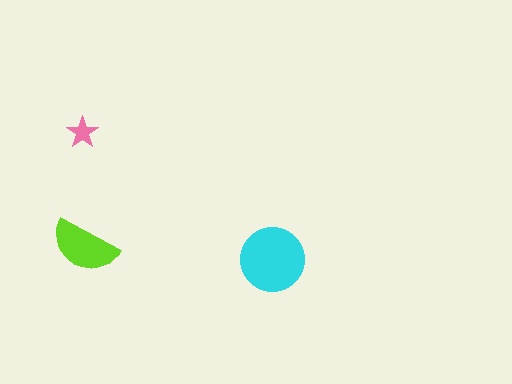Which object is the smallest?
The pink star.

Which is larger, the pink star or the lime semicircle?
The lime semicircle.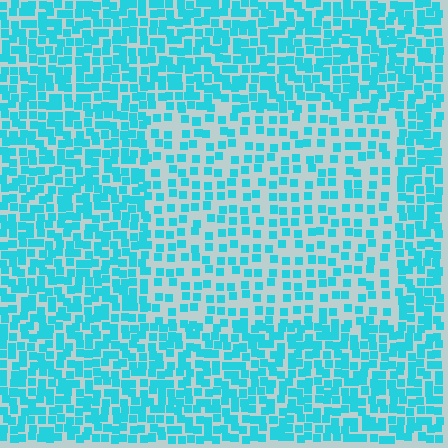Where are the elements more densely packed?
The elements are more densely packed outside the rectangle boundary.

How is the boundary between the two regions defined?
The boundary is defined by a change in element density (approximately 1.9x ratio). All elements are the same color, size, and shape.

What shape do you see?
I see a rectangle.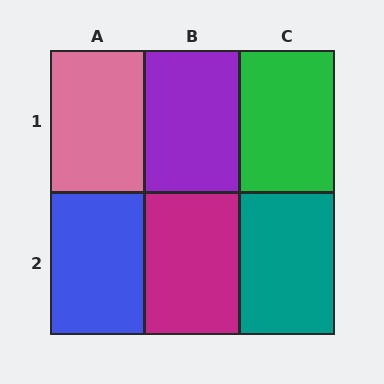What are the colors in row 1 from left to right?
Pink, purple, green.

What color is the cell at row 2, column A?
Blue.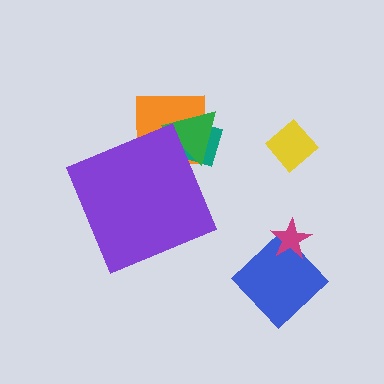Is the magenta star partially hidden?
No, the magenta star is fully visible.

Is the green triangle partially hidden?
Yes, the green triangle is partially hidden behind the purple diamond.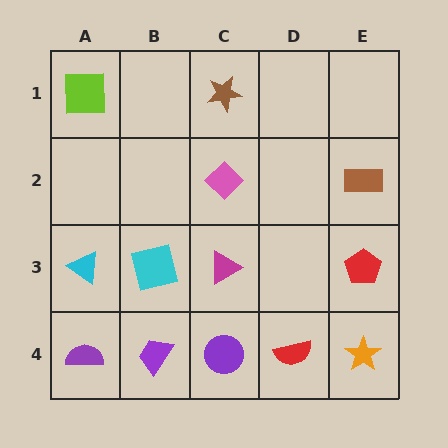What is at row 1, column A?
A lime square.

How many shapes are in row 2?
2 shapes.